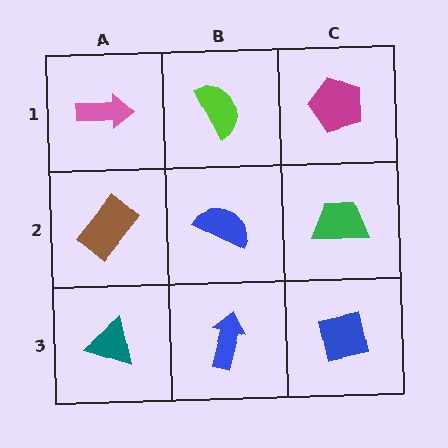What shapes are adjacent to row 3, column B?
A blue semicircle (row 2, column B), a teal triangle (row 3, column A), a blue square (row 3, column C).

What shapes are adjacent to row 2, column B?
A lime semicircle (row 1, column B), a blue arrow (row 3, column B), a brown rectangle (row 2, column A), a green trapezoid (row 2, column C).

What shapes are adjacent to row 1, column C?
A green trapezoid (row 2, column C), a lime semicircle (row 1, column B).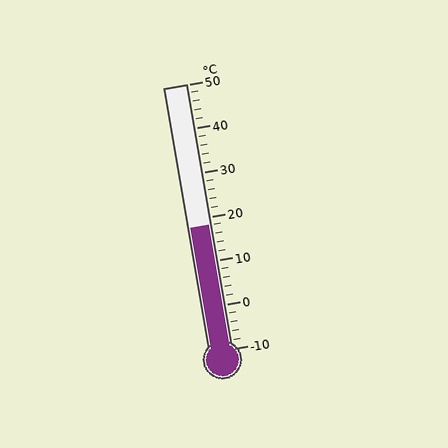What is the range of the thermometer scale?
The thermometer scale ranges from -10°C to 50°C.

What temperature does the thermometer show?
The thermometer shows approximately 18°C.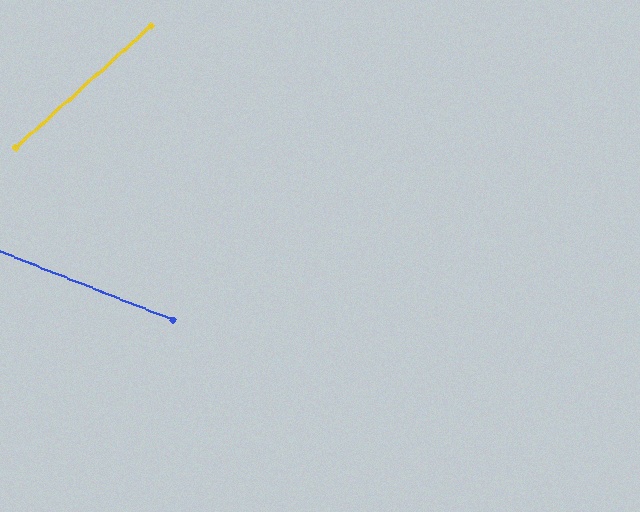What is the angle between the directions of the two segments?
Approximately 64 degrees.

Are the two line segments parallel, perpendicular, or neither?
Neither parallel nor perpendicular — they differ by about 64°.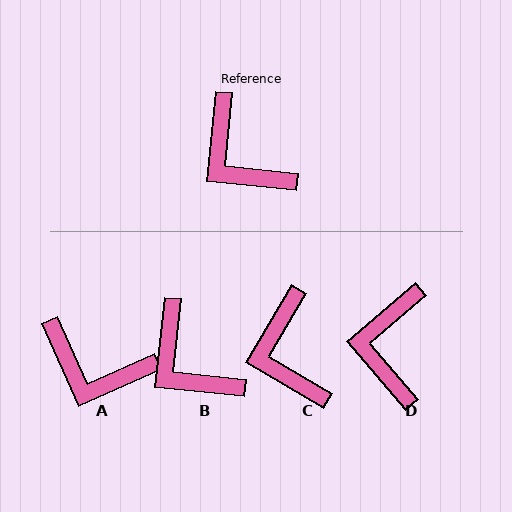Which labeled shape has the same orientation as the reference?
B.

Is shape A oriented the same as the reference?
No, it is off by about 30 degrees.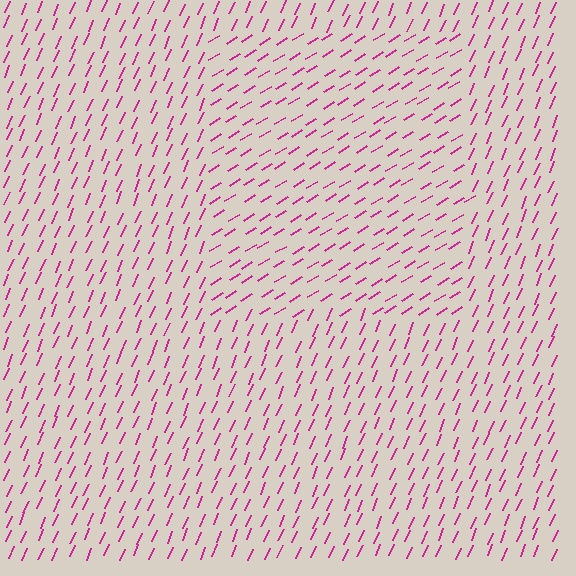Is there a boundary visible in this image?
Yes, there is a texture boundary formed by a change in line orientation.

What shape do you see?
I see a rectangle.